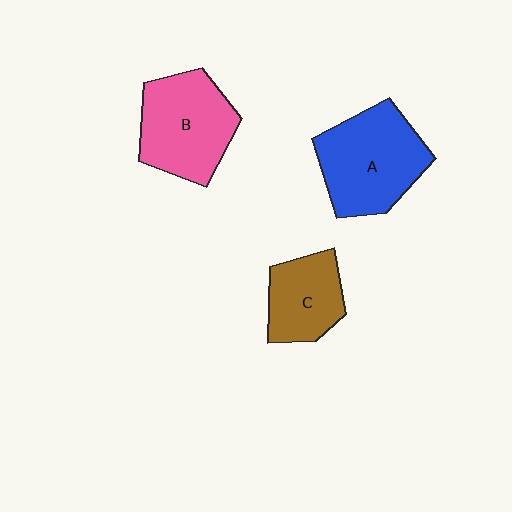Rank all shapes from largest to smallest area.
From largest to smallest: A (blue), B (pink), C (brown).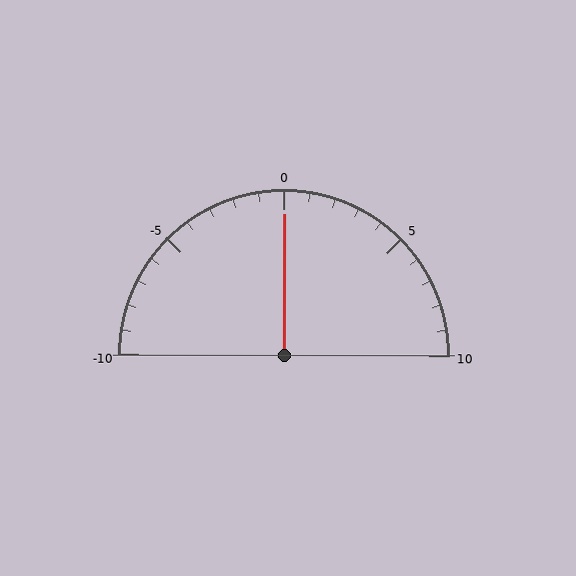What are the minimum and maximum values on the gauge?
The gauge ranges from -10 to 10.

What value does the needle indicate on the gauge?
The needle indicates approximately 0.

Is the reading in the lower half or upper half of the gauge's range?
The reading is in the upper half of the range (-10 to 10).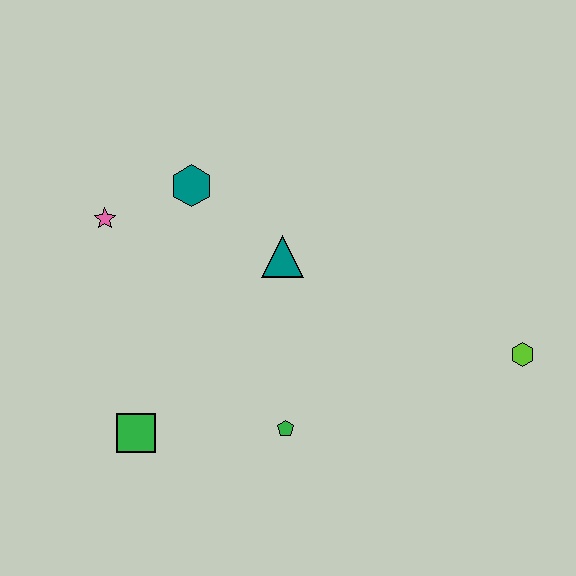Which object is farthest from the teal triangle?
The lime hexagon is farthest from the teal triangle.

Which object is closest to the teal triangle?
The teal hexagon is closest to the teal triangle.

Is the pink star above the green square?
Yes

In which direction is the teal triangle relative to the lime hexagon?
The teal triangle is to the left of the lime hexagon.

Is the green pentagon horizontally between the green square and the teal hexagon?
No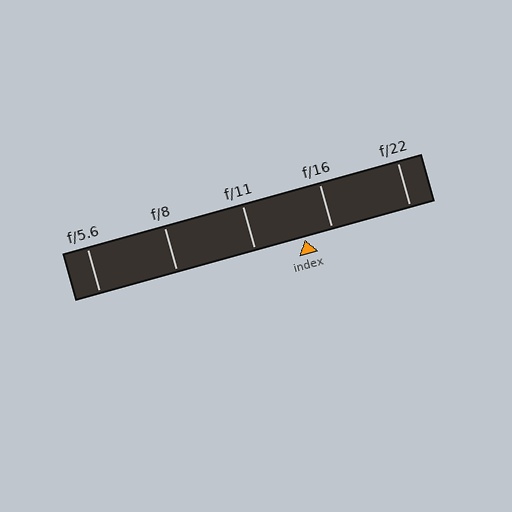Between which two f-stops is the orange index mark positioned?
The index mark is between f/11 and f/16.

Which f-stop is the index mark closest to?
The index mark is closest to f/16.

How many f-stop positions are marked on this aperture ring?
There are 5 f-stop positions marked.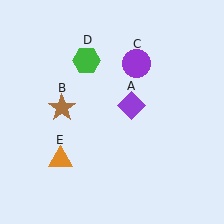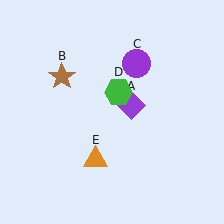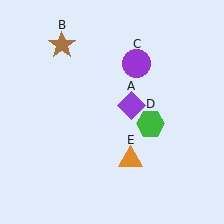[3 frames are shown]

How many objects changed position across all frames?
3 objects changed position: brown star (object B), green hexagon (object D), orange triangle (object E).